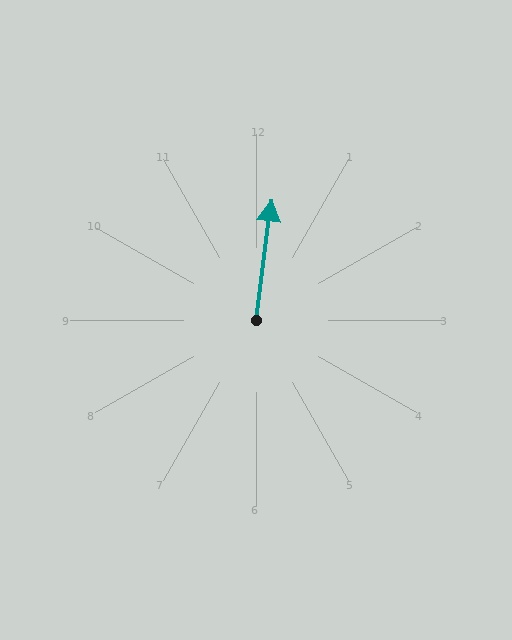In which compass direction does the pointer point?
North.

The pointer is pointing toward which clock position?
Roughly 12 o'clock.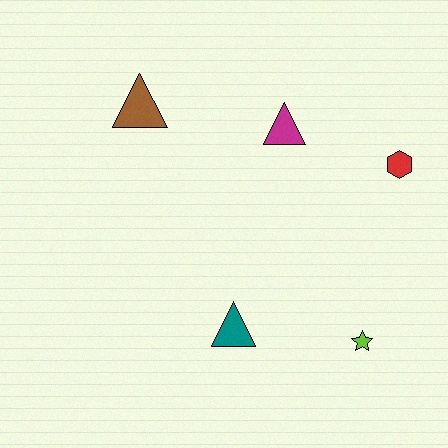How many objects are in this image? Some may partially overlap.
There are 5 objects.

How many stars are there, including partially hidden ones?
There is 1 star.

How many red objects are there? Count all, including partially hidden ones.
There is 1 red object.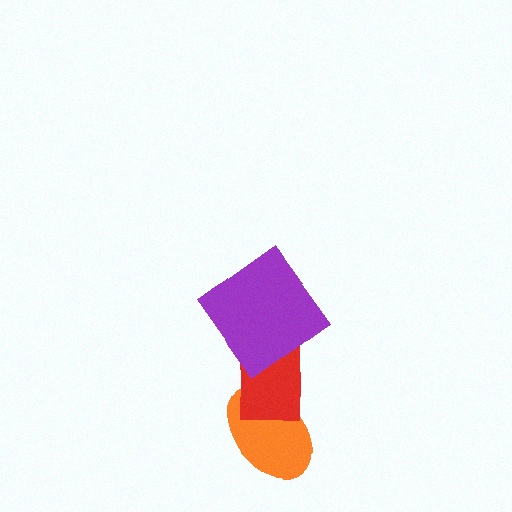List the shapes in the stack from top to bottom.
From top to bottom: the purple diamond, the red rectangle, the orange ellipse.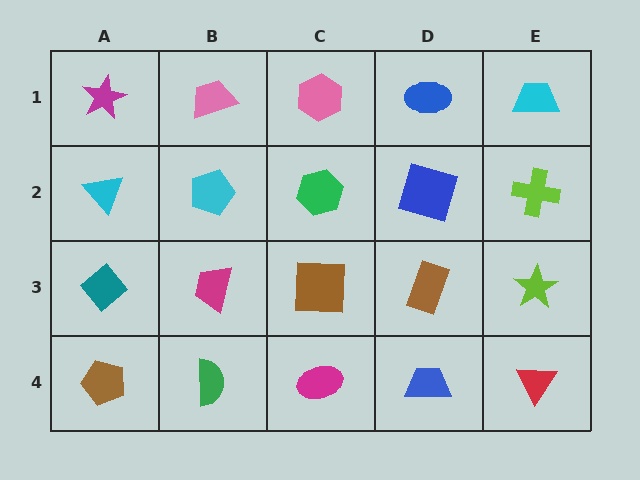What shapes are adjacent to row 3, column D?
A blue square (row 2, column D), a blue trapezoid (row 4, column D), a brown square (row 3, column C), a lime star (row 3, column E).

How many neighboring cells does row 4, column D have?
3.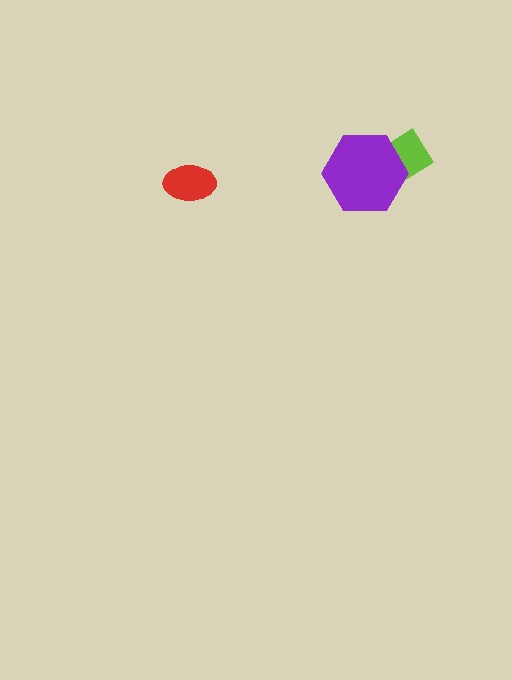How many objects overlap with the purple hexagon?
1 object overlaps with the purple hexagon.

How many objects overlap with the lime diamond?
1 object overlaps with the lime diamond.